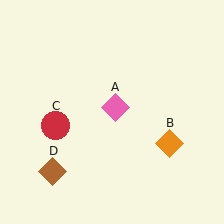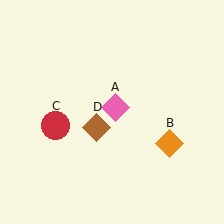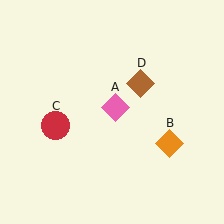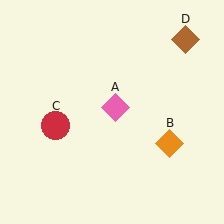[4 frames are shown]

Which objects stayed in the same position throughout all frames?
Pink diamond (object A) and orange diamond (object B) and red circle (object C) remained stationary.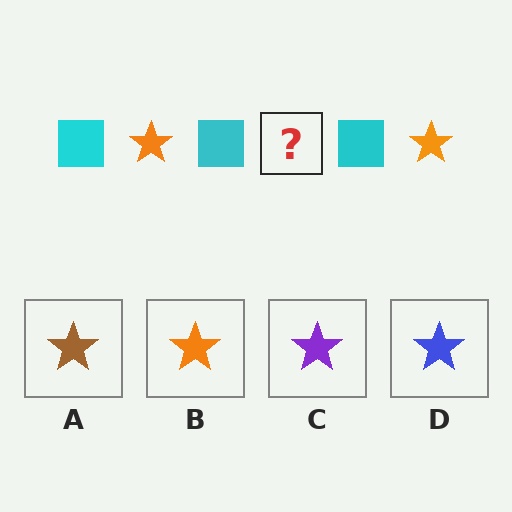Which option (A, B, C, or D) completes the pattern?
B.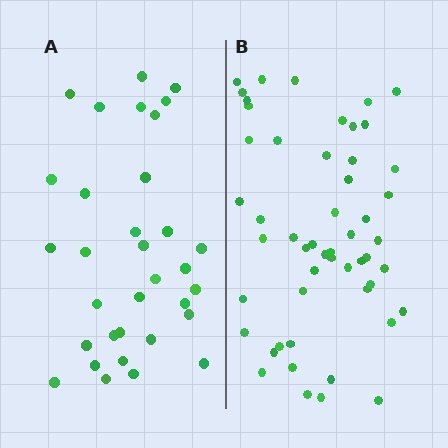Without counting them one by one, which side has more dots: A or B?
Region B (the right region) has more dots.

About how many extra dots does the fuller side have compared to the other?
Region B has approximately 20 more dots than region A.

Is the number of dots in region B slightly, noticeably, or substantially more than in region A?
Region B has substantially more. The ratio is roughly 1.6 to 1.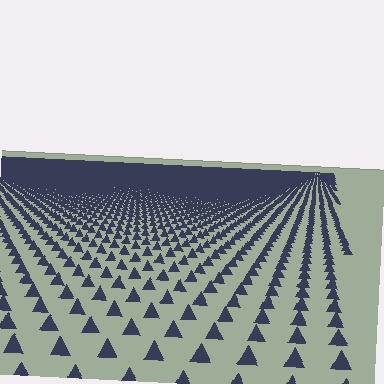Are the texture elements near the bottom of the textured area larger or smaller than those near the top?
Larger. Near the bottom, elements are closer to the viewer and appear at a bigger on-screen size.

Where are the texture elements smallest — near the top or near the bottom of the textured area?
Near the top.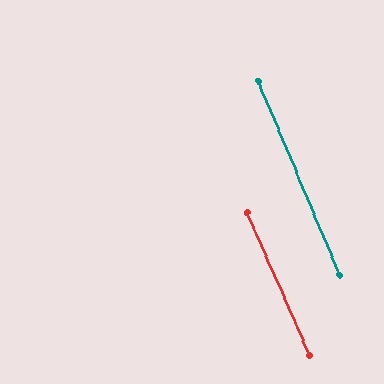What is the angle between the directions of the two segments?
Approximately 1 degree.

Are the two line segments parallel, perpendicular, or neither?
Parallel — their directions differ by only 1.1°.